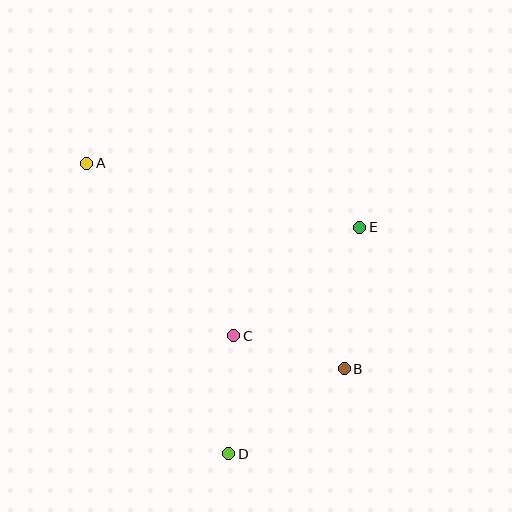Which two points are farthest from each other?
Points A and B are farthest from each other.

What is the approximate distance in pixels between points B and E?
The distance between B and E is approximately 142 pixels.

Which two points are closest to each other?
Points B and C are closest to each other.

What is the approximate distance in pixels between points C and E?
The distance between C and E is approximately 166 pixels.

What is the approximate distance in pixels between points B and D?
The distance between B and D is approximately 143 pixels.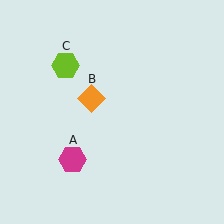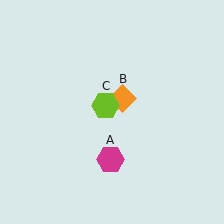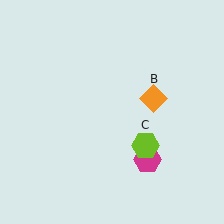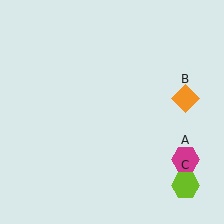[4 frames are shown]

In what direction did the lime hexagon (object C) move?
The lime hexagon (object C) moved down and to the right.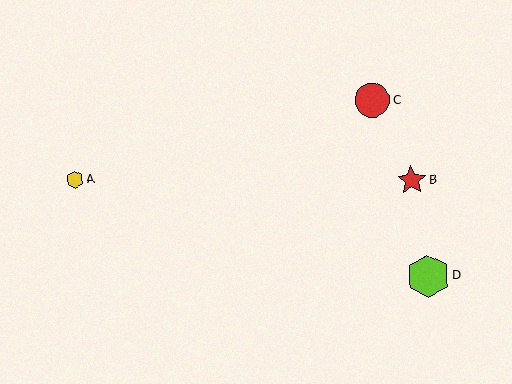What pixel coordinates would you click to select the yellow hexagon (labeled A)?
Click at (75, 180) to select the yellow hexagon A.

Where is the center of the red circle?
The center of the red circle is at (372, 100).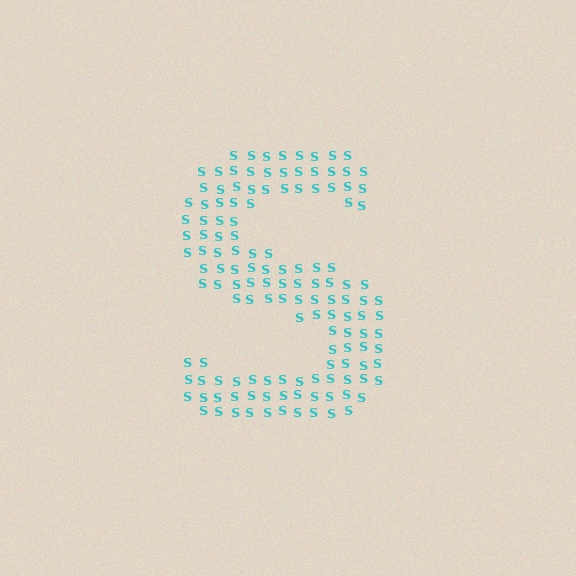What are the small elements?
The small elements are letter S's.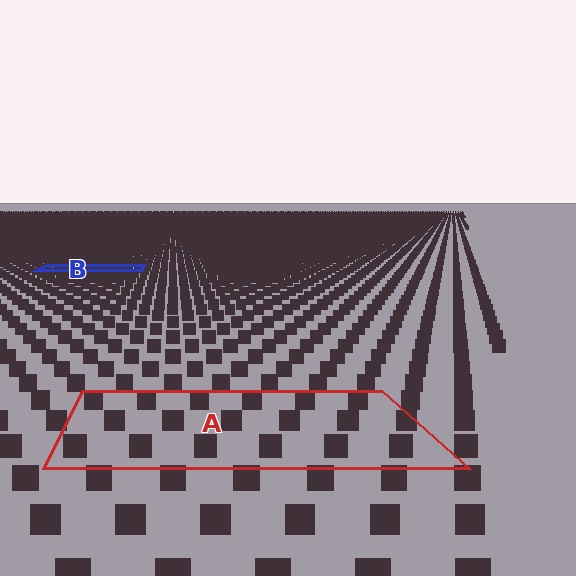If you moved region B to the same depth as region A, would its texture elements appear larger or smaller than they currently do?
They would appear larger. At a closer depth, the same texture elements are projected at a bigger on-screen size.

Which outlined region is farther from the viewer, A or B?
Region B is farther from the viewer — the texture elements inside it appear smaller and more densely packed.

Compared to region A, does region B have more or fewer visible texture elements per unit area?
Region B has more texture elements per unit area — they are packed more densely because it is farther away.